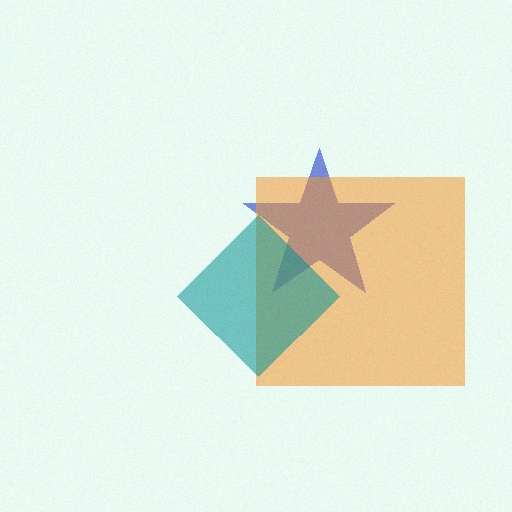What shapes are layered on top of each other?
The layered shapes are: a blue star, an orange square, a teal diamond.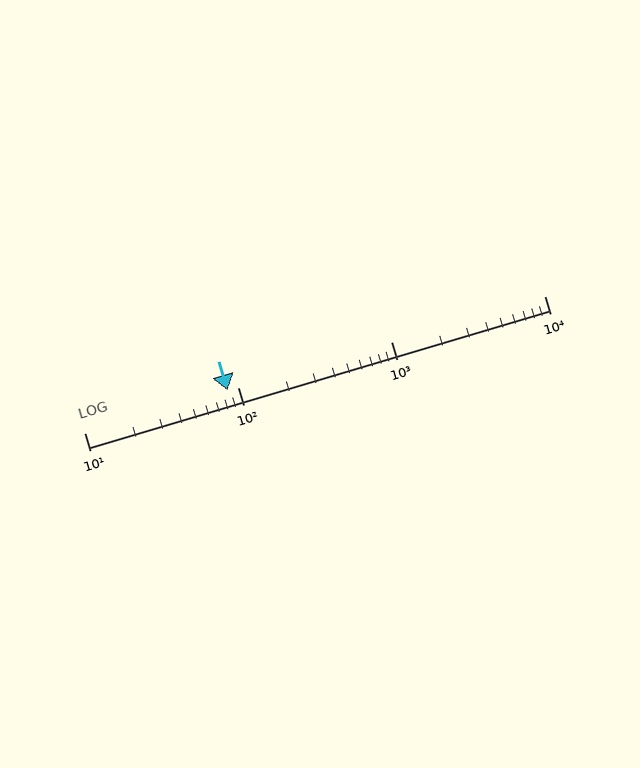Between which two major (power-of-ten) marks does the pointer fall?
The pointer is between 10 and 100.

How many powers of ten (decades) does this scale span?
The scale spans 3 decades, from 10 to 10000.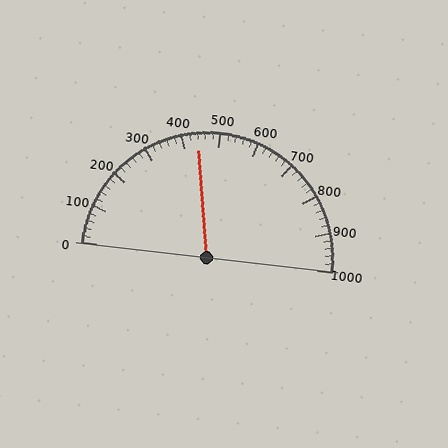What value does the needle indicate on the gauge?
The needle indicates approximately 440.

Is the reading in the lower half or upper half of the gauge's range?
The reading is in the lower half of the range (0 to 1000).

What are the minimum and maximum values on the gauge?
The gauge ranges from 0 to 1000.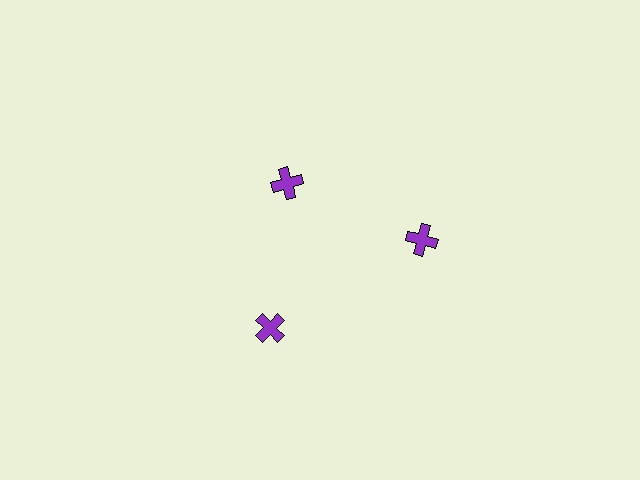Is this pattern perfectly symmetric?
No. The 3 purple crosses are arranged in a ring, but one element near the 11 o'clock position is pulled inward toward the center, breaking the 3-fold rotational symmetry.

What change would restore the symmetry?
The symmetry would be restored by moving it outward, back onto the ring so that all 3 crosses sit at equal angles and equal distance from the center.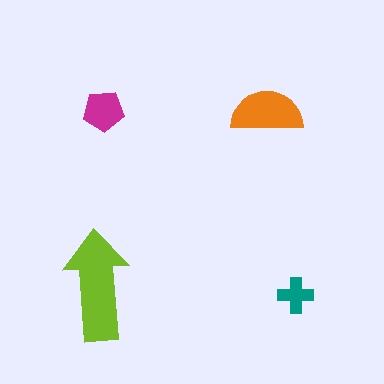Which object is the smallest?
The teal cross.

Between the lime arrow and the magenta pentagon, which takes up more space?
The lime arrow.